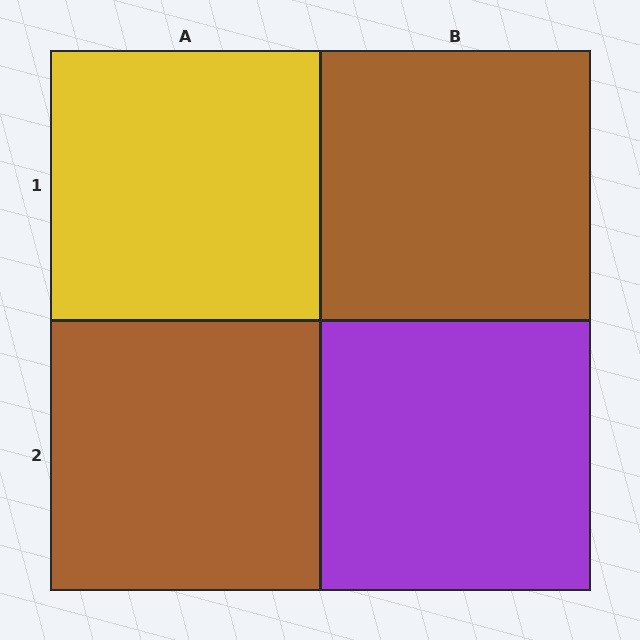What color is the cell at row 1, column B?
Brown.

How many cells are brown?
2 cells are brown.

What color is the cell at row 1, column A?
Yellow.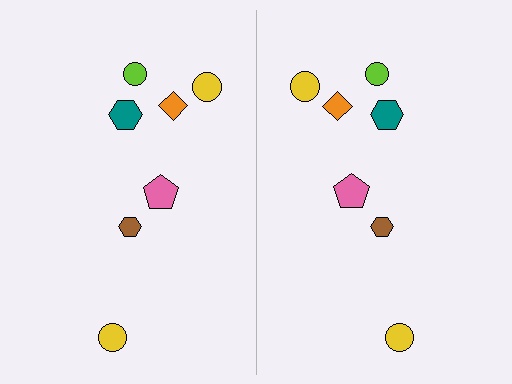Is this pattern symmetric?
Yes, this pattern has bilateral (reflection) symmetry.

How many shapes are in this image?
There are 14 shapes in this image.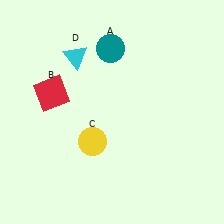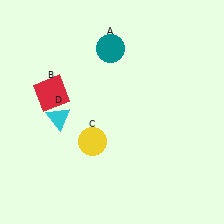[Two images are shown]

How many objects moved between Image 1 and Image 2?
1 object moved between the two images.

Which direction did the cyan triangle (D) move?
The cyan triangle (D) moved down.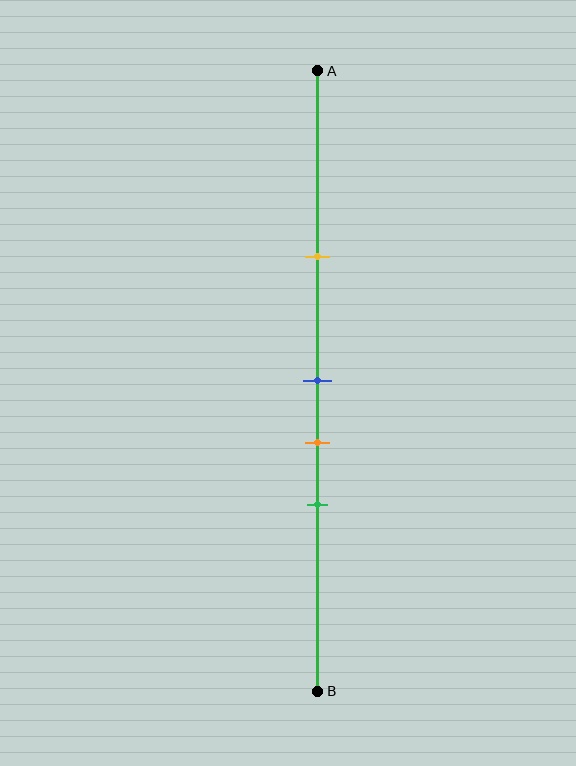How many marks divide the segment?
There are 4 marks dividing the segment.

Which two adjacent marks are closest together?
The blue and orange marks are the closest adjacent pair.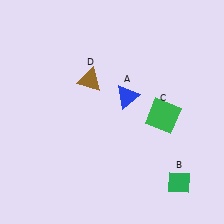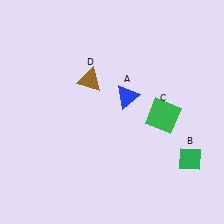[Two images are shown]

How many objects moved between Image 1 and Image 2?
1 object moved between the two images.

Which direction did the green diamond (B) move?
The green diamond (B) moved up.